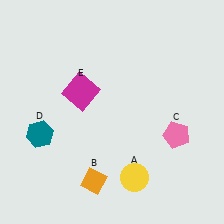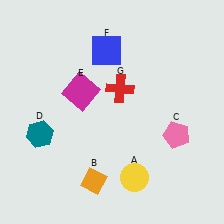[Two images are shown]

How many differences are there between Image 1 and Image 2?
There are 2 differences between the two images.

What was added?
A blue square (F), a red cross (G) were added in Image 2.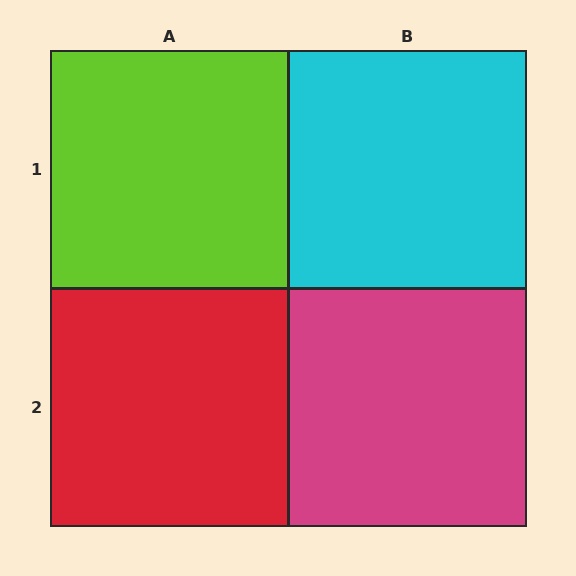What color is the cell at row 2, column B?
Magenta.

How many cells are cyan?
1 cell is cyan.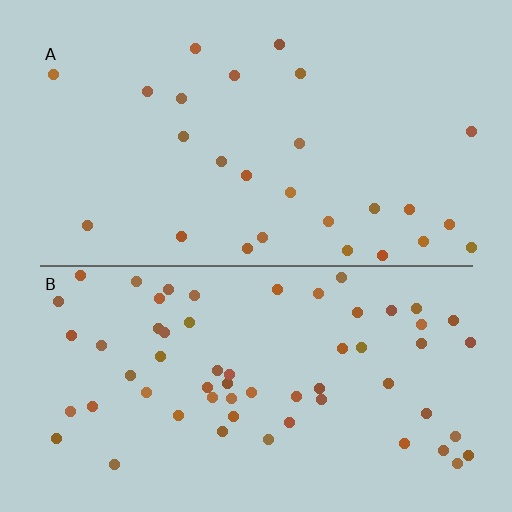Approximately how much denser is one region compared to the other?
Approximately 2.3× — region B over region A.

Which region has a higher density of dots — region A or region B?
B (the bottom).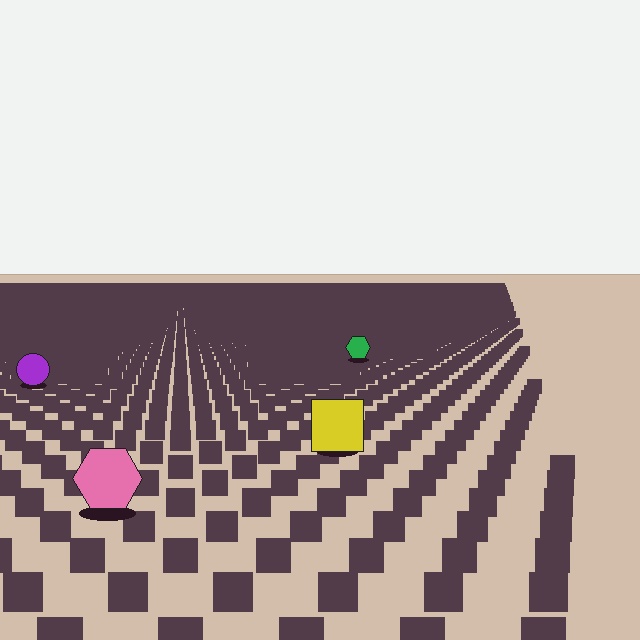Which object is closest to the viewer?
The pink hexagon is closest. The texture marks near it are larger and more spread out.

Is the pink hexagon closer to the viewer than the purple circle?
Yes. The pink hexagon is closer — you can tell from the texture gradient: the ground texture is coarser near it.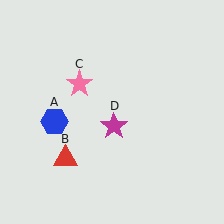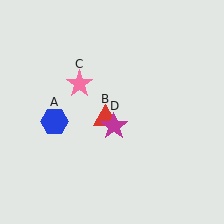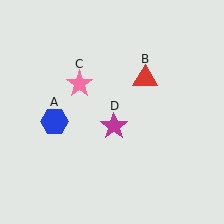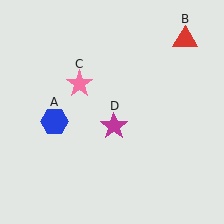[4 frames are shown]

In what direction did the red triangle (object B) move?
The red triangle (object B) moved up and to the right.